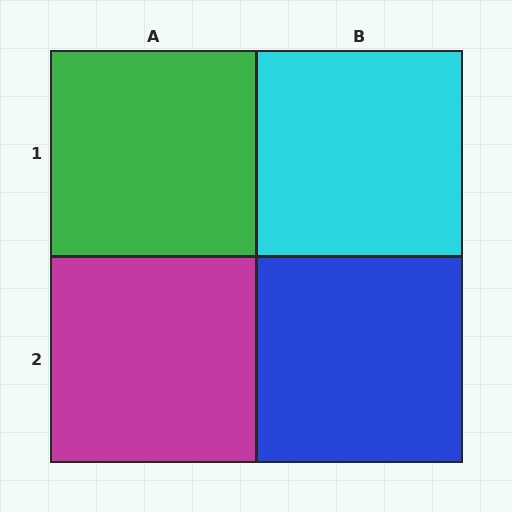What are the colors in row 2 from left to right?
Magenta, blue.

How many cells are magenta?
1 cell is magenta.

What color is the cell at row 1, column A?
Green.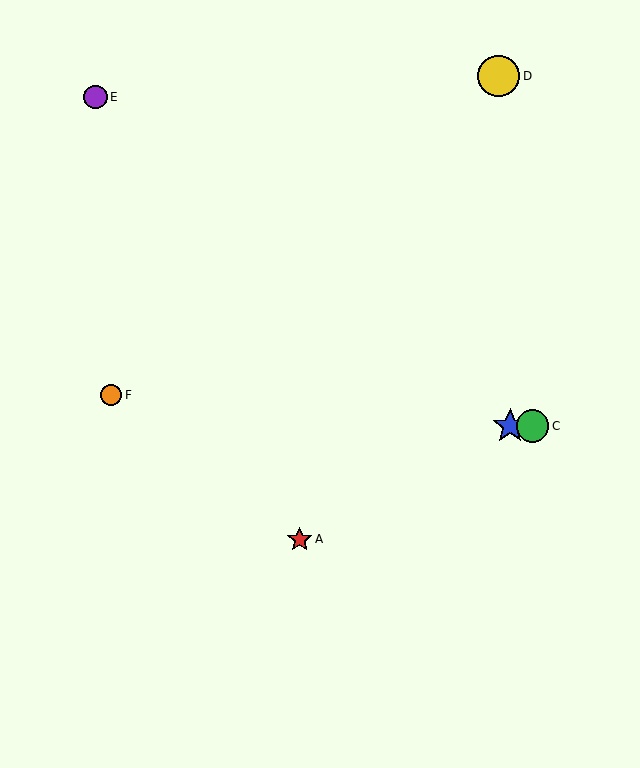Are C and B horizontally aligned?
Yes, both are at y≈426.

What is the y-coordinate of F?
Object F is at y≈395.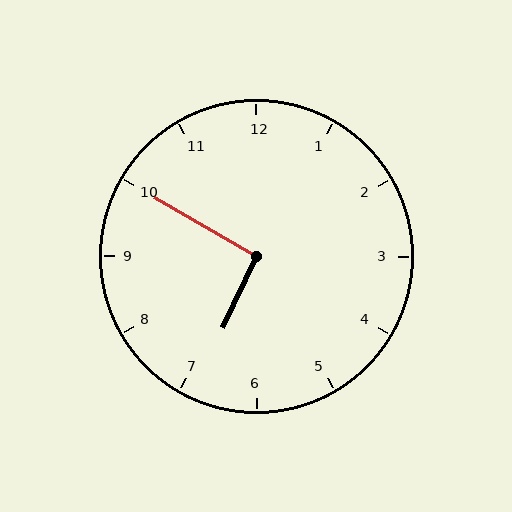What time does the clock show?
6:50.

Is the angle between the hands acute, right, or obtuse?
It is right.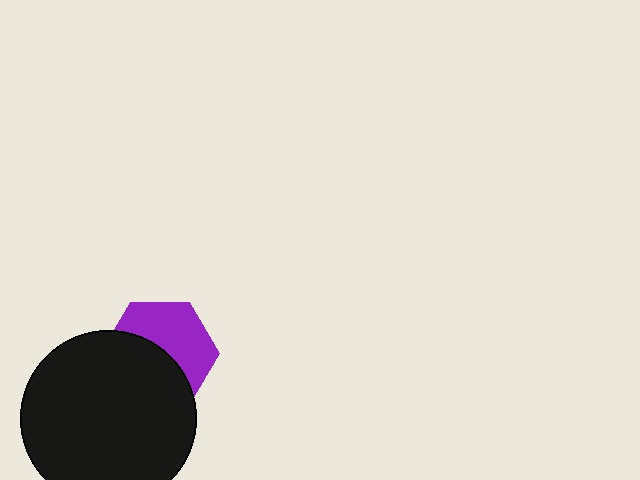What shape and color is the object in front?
The object in front is a black circle.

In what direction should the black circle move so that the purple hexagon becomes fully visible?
The black circle should move down. That is the shortest direction to clear the overlap and leave the purple hexagon fully visible.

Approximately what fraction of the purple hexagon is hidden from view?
Roughly 50% of the purple hexagon is hidden behind the black circle.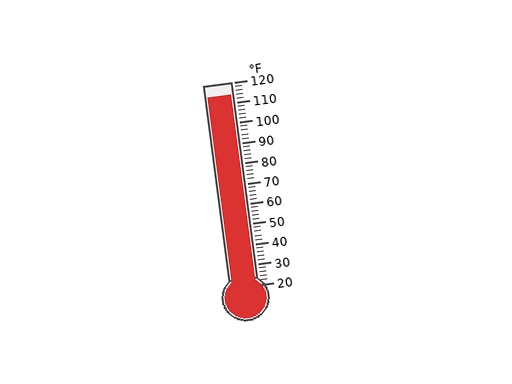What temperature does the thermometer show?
The thermometer shows approximately 114°F.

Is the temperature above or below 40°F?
The temperature is above 40°F.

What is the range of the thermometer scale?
The thermometer scale ranges from 20°F to 120°F.